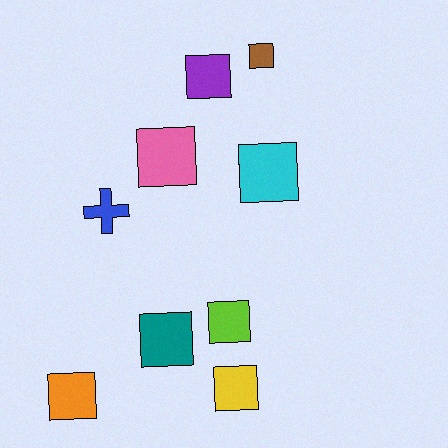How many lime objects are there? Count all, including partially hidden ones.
There is 1 lime object.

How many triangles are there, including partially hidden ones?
There are no triangles.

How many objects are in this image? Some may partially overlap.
There are 9 objects.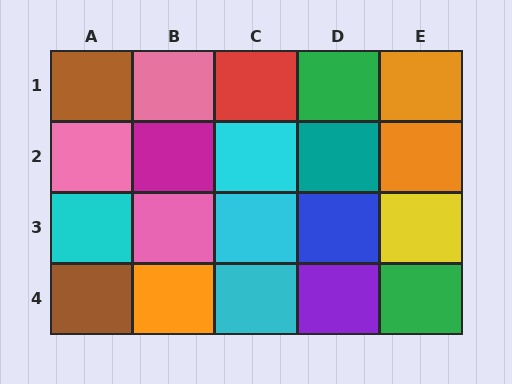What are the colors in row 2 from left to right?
Pink, magenta, cyan, teal, orange.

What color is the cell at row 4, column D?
Purple.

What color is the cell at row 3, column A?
Cyan.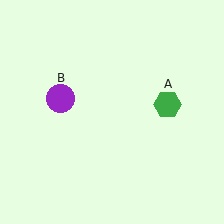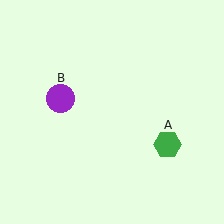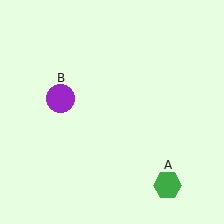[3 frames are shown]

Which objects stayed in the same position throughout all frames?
Purple circle (object B) remained stationary.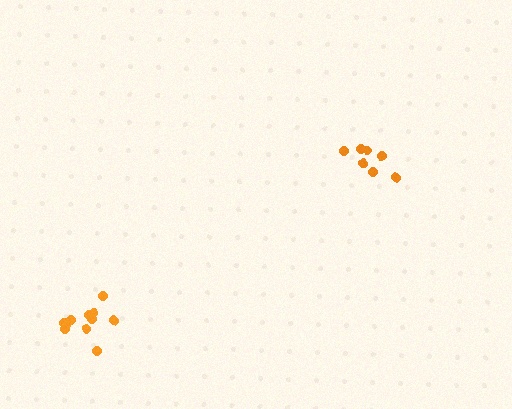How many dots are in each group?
Group 1: 11 dots, Group 2: 7 dots (18 total).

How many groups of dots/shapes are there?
There are 2 groups.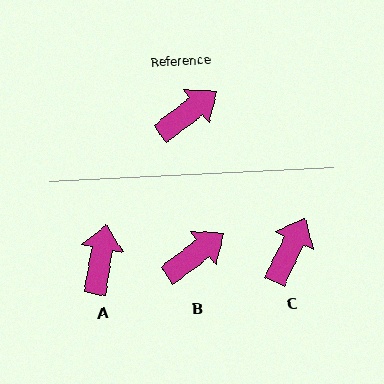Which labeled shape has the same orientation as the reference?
B.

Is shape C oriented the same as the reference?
No, it is off by about 27 degrees.